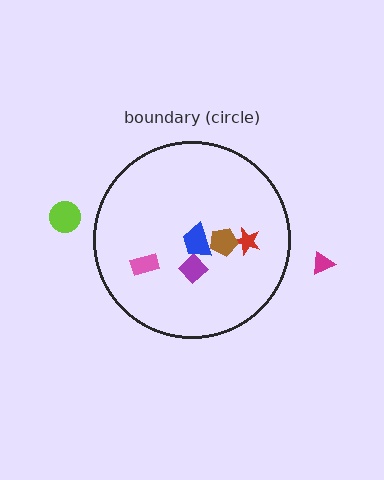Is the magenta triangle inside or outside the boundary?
Outside.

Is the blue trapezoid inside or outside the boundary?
Inside.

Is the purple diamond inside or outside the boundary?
Inside.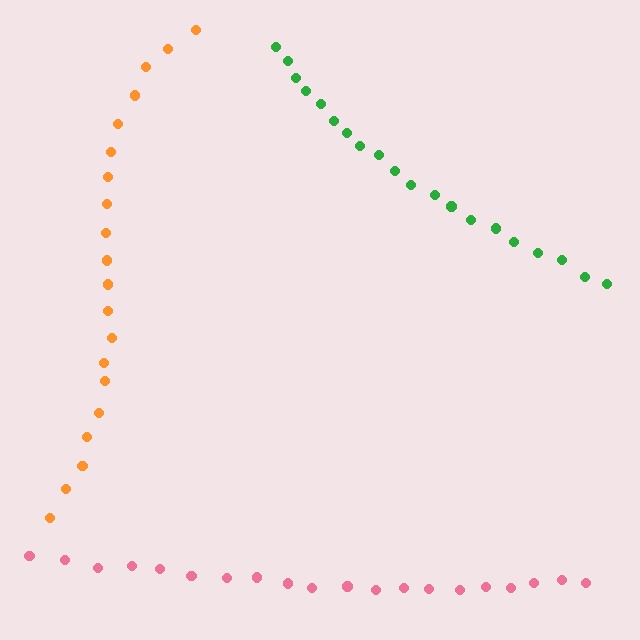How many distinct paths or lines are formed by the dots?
There are 3 distinct paths.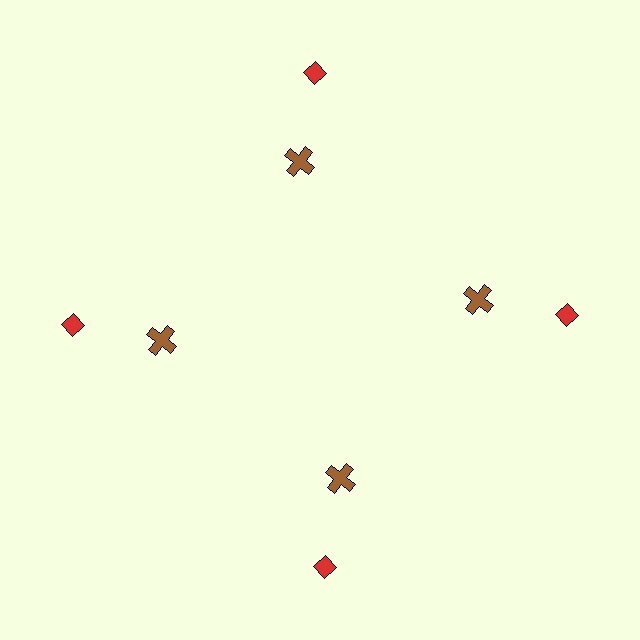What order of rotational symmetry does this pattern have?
This pattern has 4-fold rotational symmetry.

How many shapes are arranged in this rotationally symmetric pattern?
There are 8 shapes, arranged in 4 groups of 2.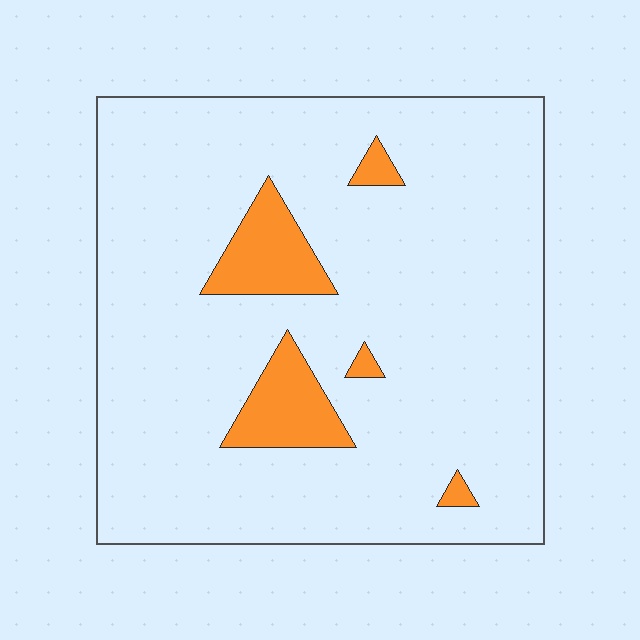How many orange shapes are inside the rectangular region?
5.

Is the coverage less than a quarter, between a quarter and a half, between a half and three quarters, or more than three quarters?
Less than a quarter.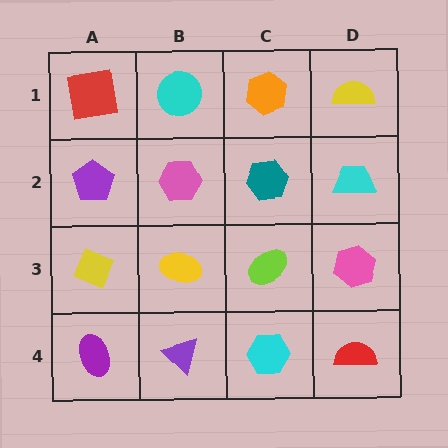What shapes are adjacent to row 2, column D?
A yellow semicircle (row 1, column D), a pink hexagon (row 3, column D), a teal hexagon (row 2, column C).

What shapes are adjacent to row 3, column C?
A teal hexagon (row 2, column C), a cyan hexagon (row 4, column C), a yellow ellipse (row 3, column B), a pink hexagon (row 3, column D).